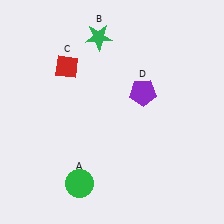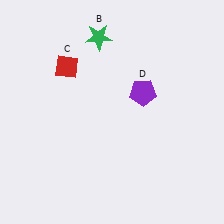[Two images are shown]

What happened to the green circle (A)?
The green circle (A) was removed in Image 2. It was in the bottom-left area of Image 1.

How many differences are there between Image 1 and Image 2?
There is 1 difference between the two images.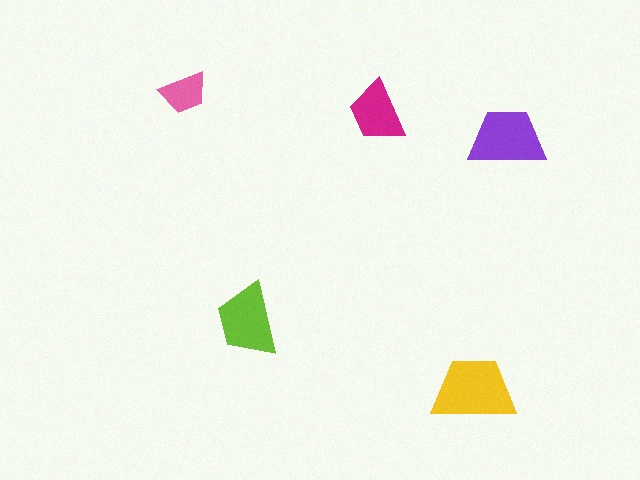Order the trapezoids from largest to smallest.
the yellow one, the purple one, the lime one, the magenta one, the pink one.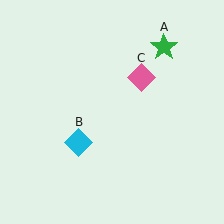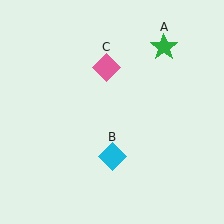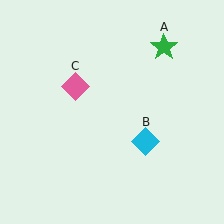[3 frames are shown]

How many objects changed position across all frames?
2 objects changed position: cyan diamond (object B), pink diamond (object C).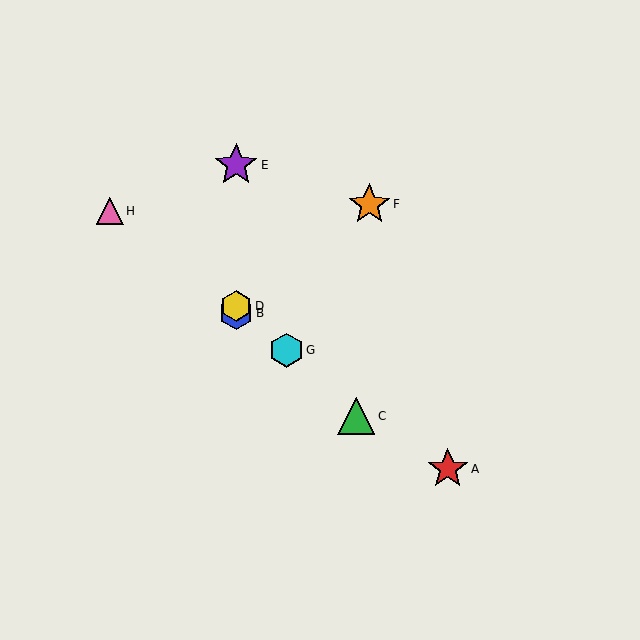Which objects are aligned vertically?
Objects B, D, E are aligned vertically.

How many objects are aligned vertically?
3 objects (B, D, E) are aligned vertically.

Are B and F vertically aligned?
No, B is at x≈236 and F is at x≈369.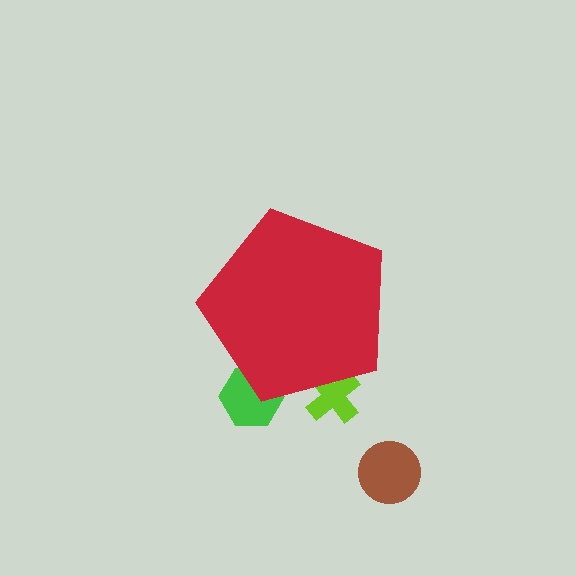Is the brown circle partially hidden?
No, the brown circle is fully visible.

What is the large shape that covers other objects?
A red pentagon.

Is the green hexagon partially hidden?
Yes, the green hexagon is partially hidden behind the red pentagon.